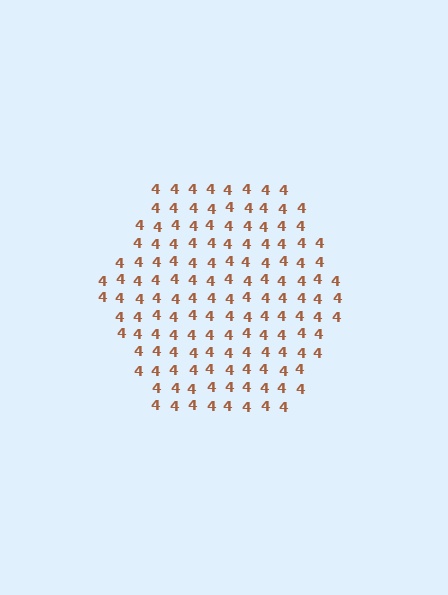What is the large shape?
The large shape is a hexagon.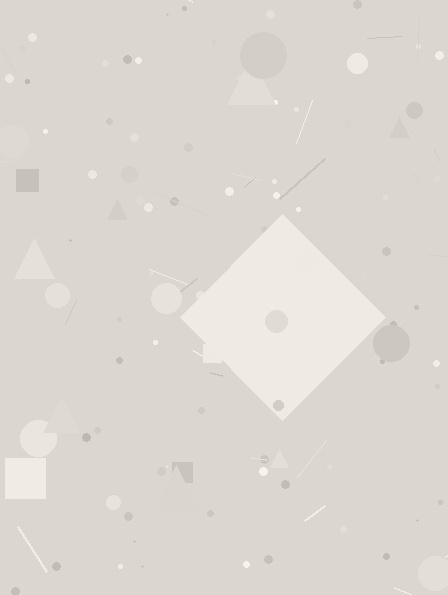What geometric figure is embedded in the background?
A diamond is embedded in the background.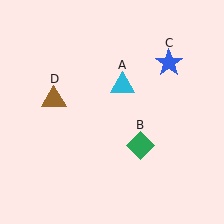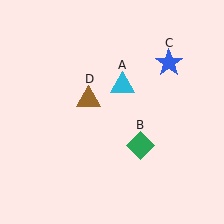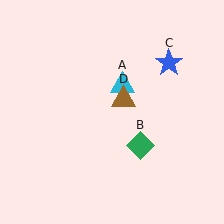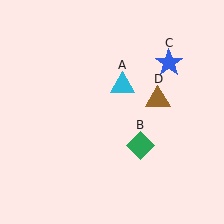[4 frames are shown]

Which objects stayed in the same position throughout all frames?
Cyan triangle (object A) and green diamond (object B) and blue star (object C) remained stationary.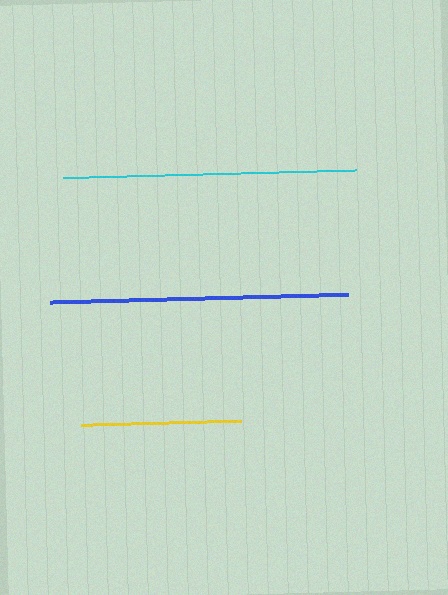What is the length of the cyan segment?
The cyan segment is approximately 293 pixels long.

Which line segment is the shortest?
The yellow line is the shortest at approximately 159 pixels.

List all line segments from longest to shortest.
From longest to shortest: blue, cyan, yellow.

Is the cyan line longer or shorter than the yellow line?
The cyan line is longer than the yellow line.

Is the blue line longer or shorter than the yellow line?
The blue line is longer than the yellow line.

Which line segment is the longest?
The blue line is the longest at approximately 298 pixels.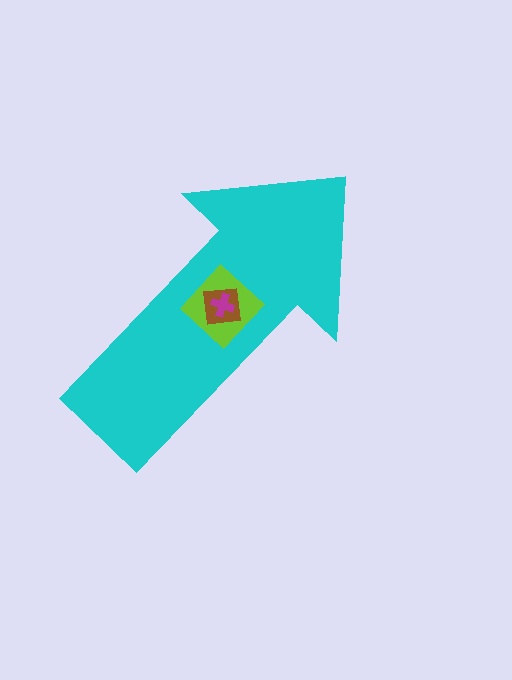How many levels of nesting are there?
4.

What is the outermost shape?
The cyan arrow.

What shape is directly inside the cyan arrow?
The lime diamond.